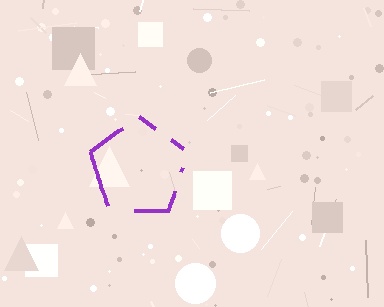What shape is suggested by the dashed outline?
The dashed outline suggests a pentagon.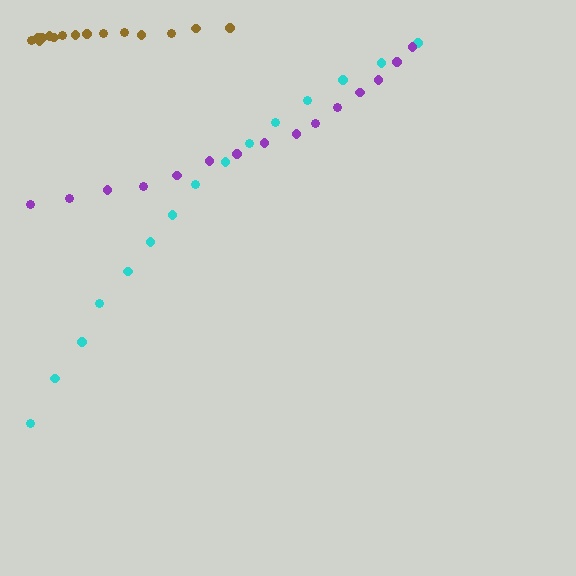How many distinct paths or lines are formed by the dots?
There are 3 distinct paths.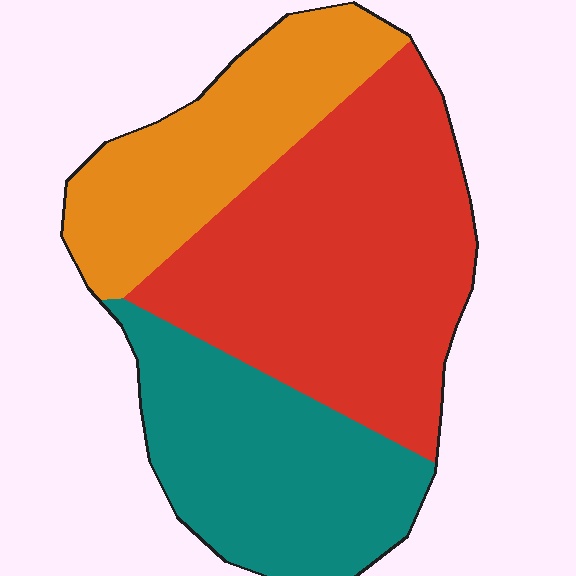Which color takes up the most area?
Red, at roughly 45%.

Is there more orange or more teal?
Teal.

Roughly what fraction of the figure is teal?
Teal covers 29% of the figure.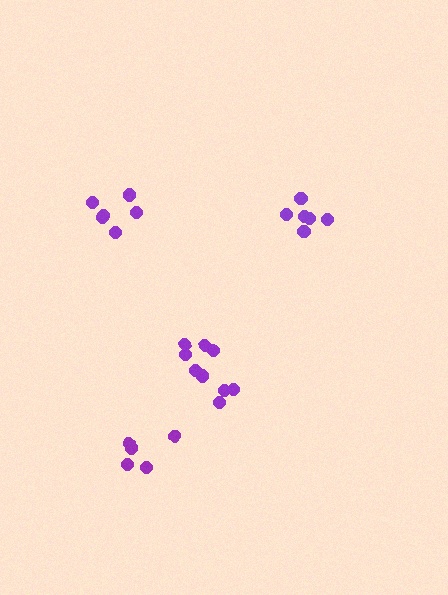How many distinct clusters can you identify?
There are 4 distinct clusters.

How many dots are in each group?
Group 1: 9 dots, Group 2: 6 dots, Group 3: 7 dots, Group 4: 5 dots (27 total).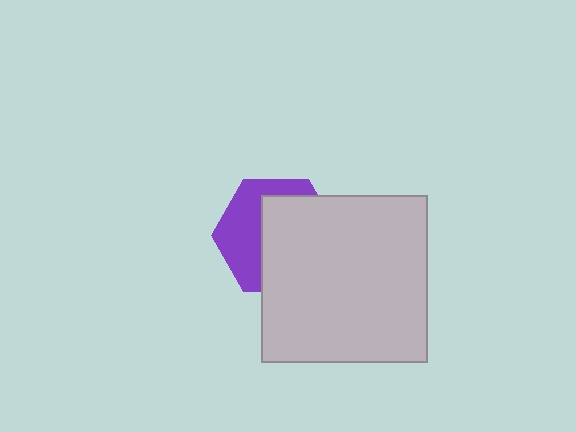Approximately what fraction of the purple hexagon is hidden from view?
Roughly 57% of the purple hexagon is hidden behind the light gray square.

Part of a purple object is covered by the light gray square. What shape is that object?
It is a hexagon.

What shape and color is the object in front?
The object in front is a light gray square.